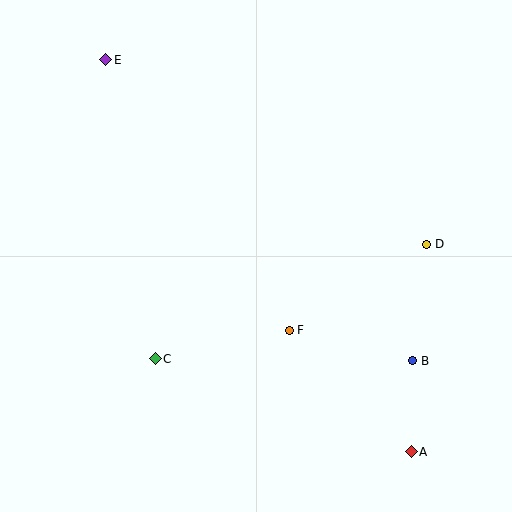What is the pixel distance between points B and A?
The distance between B and A is 91 pixels.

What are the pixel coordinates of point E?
Point E is at (106, 60).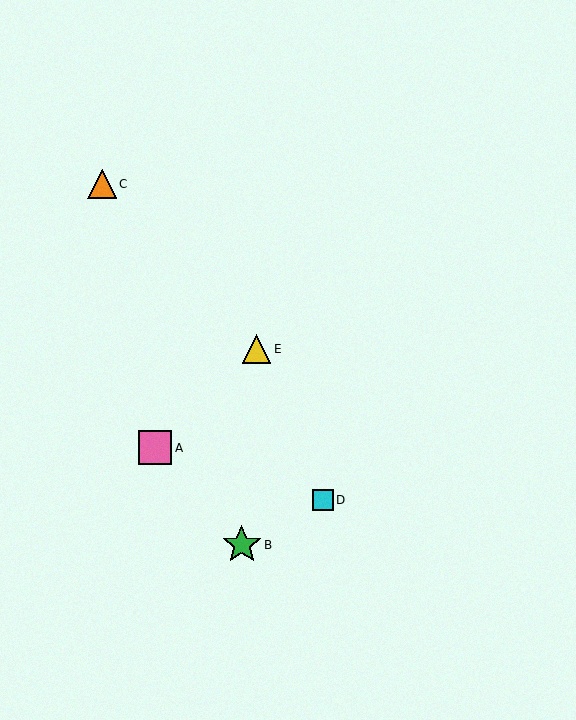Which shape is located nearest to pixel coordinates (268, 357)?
The yellow triangle (labeled E) at (256, 349) is nearest to that location.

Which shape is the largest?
The green star (labeled B) is the largest.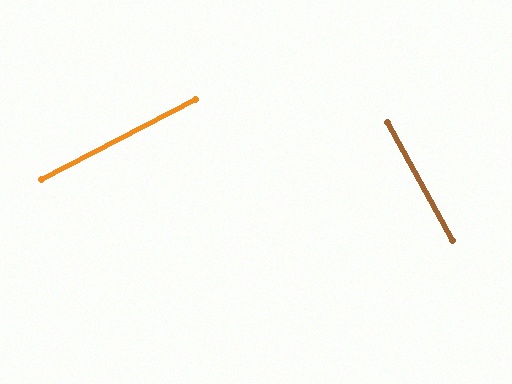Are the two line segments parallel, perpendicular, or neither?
Perpendicular — they meet at approximately 89°.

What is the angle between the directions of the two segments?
Approximately 89 degrees.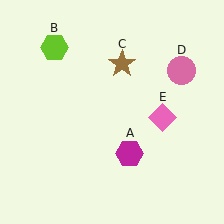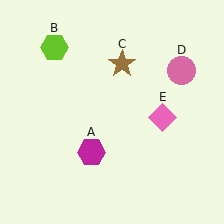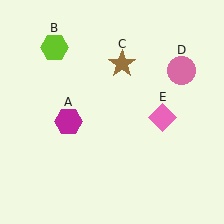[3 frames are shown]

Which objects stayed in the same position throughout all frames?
Lime hexagon (object B) and brown star (object C) and pink circle (object D) and pink diamond (object E) remained stationary.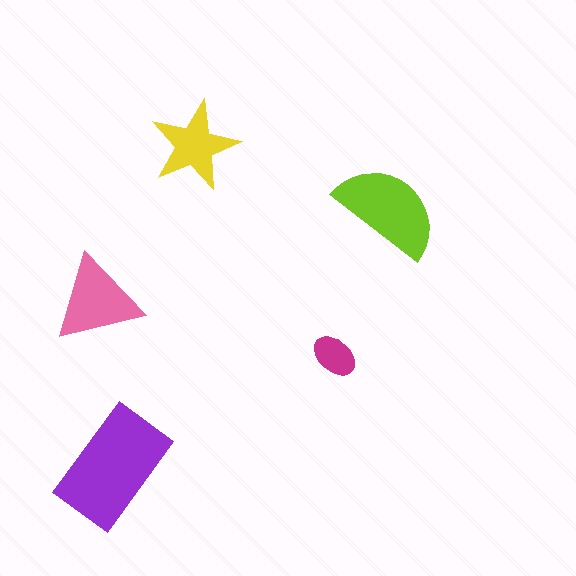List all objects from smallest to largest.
The magenta ellipse, the yellow star, the pink triangle, the lime semicircle, the purple rectangle.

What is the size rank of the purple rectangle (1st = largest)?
1st.